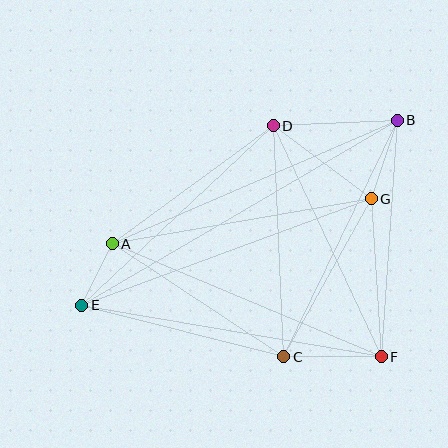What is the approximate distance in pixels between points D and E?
The distance between D and E is approximately 262 pixels.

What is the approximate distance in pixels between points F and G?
The distance between F and G is approximately 158 pixels.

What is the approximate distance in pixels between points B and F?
The distance between B and F is approximately 237 pixels.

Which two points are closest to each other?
Points A and E are closest to each other.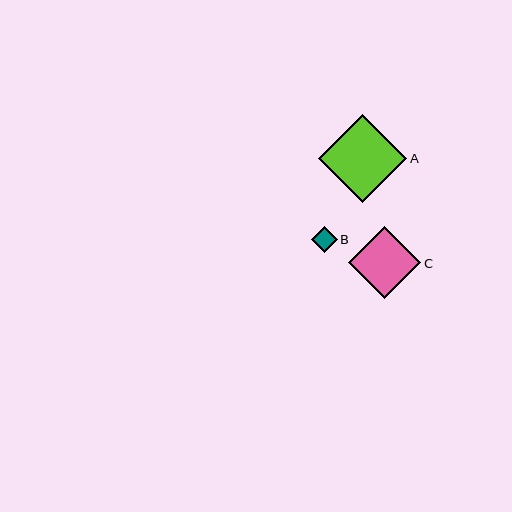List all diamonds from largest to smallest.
From largest to smallest: A, C, B.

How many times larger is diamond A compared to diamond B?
Diamond A is approximately 3.4 times the size of diamond B.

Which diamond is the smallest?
Diamond B is the smallest with a size of approximately 26 pixels.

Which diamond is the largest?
Diamond A is the largest with a size of approximately 88 pixels.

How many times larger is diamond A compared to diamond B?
Diamond A is approximately 3.4 times the size of diamond B.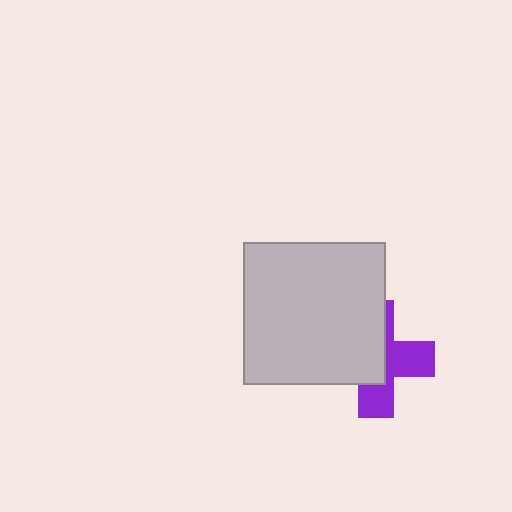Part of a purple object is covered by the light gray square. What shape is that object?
It is a cross.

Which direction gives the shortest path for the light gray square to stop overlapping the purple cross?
Moving left gives the shortest separation.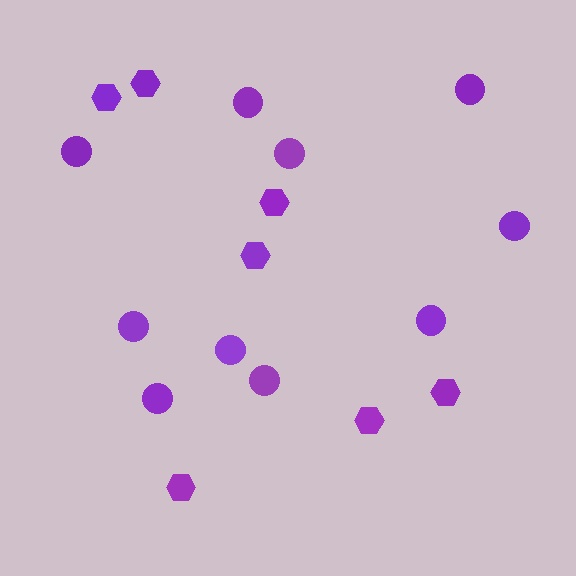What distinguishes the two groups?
There are 2 groups: one group of circles (10) and one group of hexagons (7).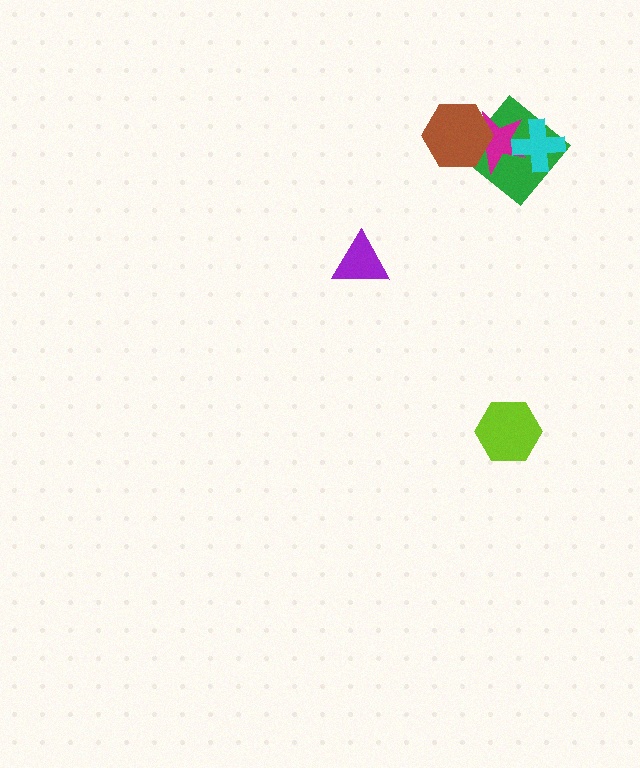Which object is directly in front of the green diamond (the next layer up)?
The magenta star is directly in front of the green diamond.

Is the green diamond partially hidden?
Yes, it is partially covered by another shape.